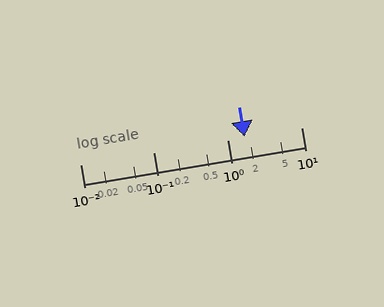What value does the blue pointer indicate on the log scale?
The pointer indicates approximately 1.7.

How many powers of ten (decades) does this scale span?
The scale spans 3 decades, from 0.01 to 10.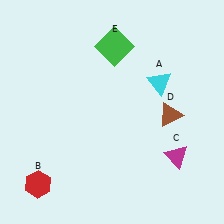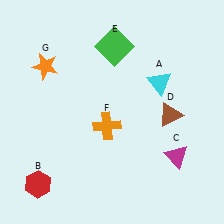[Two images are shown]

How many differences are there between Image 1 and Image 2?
There are 2 differences between the two images.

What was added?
An orange cross (F), an orange star (G) were added in Image 2.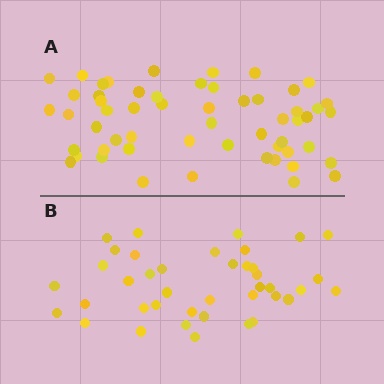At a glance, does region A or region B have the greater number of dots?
Region A (the top region) has more dots.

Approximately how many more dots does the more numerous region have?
Region A has approximately 15 more dots than region B.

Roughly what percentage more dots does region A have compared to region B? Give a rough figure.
About 40% more.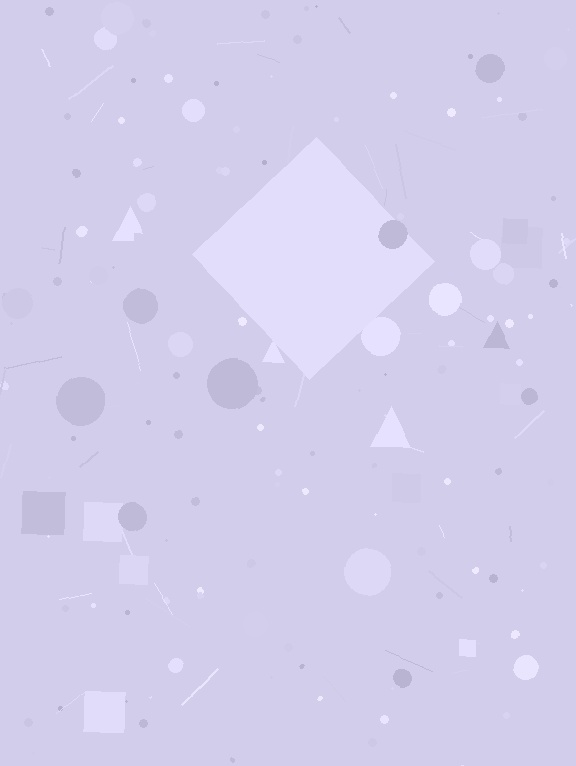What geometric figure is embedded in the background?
A diamond is embedded in the background.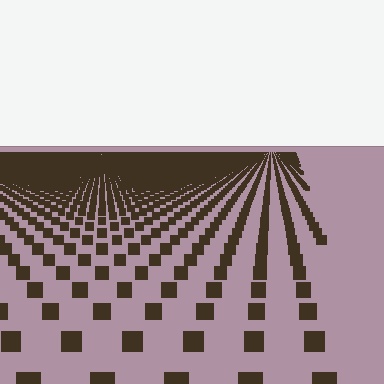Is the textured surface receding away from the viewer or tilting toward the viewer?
The surface is receding away from the viewer. Texture elements get smaller and denser toward the top.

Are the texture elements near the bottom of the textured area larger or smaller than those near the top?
Larger. Near the bottom, elements are closer to the viewer and appear at a bigger on-screen size.